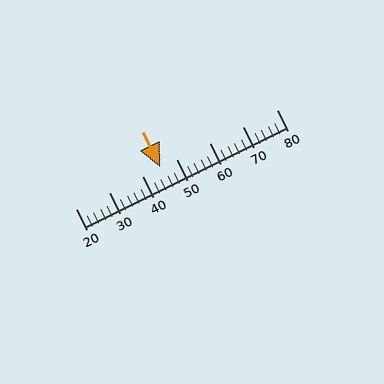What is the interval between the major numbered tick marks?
The major tick marks are spaced 10 units apart.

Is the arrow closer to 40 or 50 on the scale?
The arrow is closer to 50.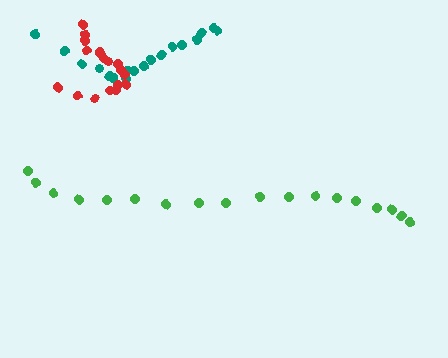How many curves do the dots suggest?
There are 3 distinct paths.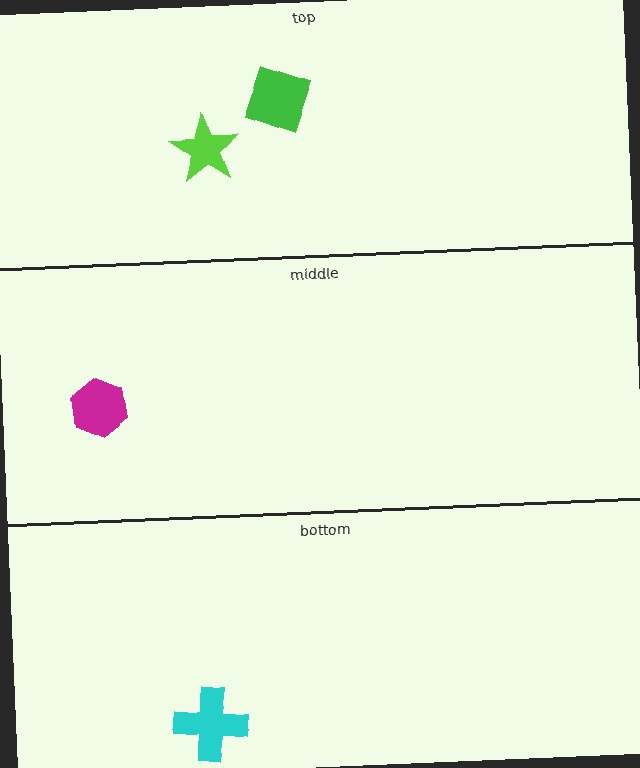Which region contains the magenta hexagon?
The middle region.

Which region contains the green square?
The top region.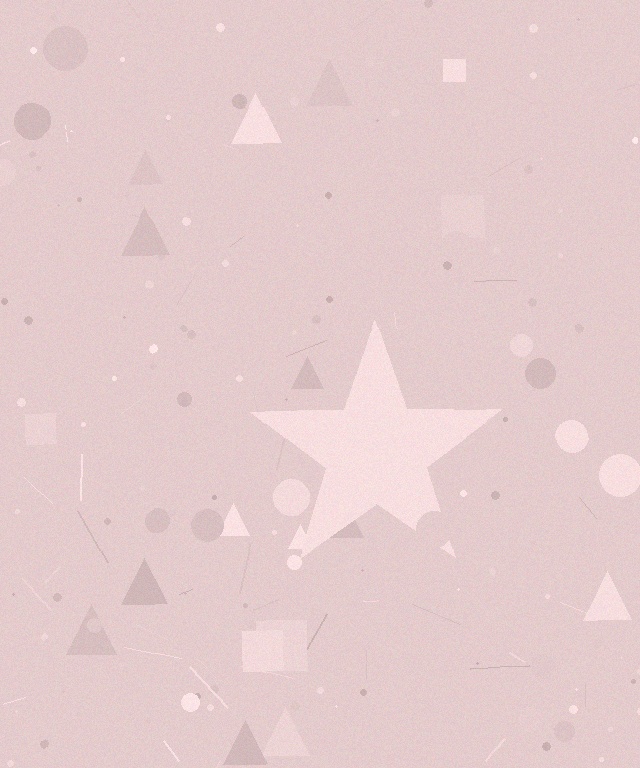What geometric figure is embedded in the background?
A star is embedded in the background.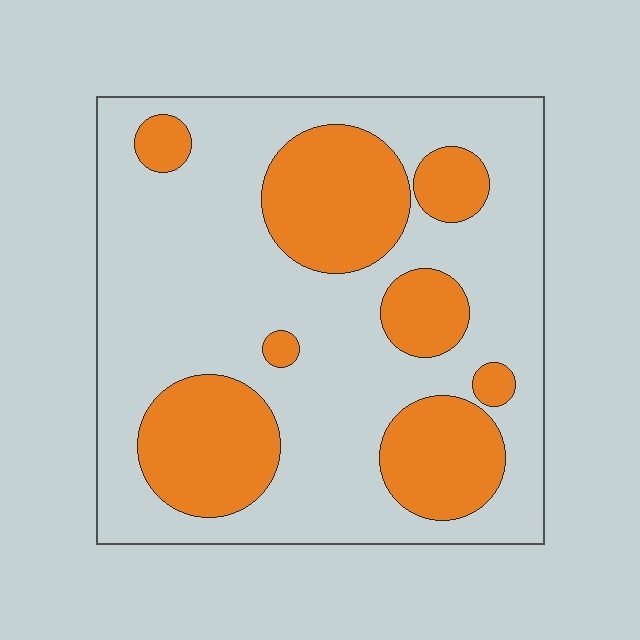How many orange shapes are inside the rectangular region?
8.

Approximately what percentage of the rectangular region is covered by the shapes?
Approximately 30%.